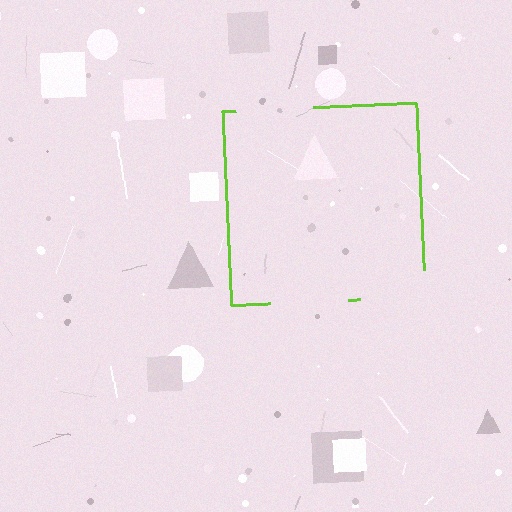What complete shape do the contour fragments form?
The contour fragments form a square.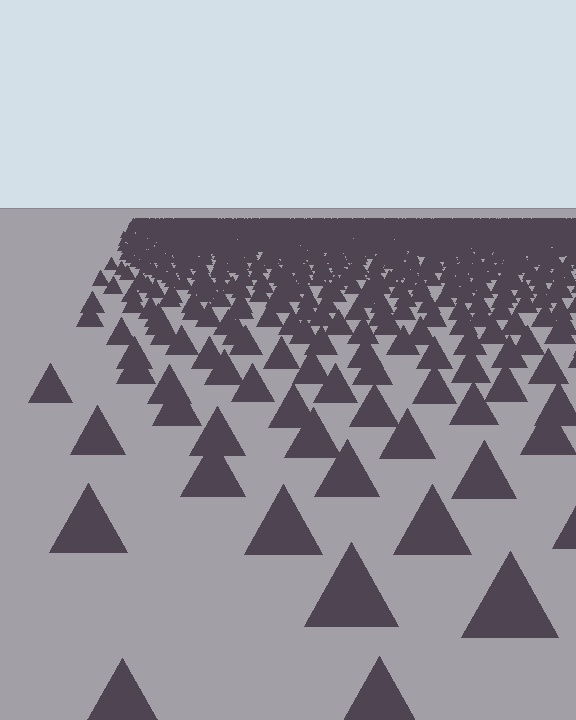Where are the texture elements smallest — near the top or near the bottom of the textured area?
Near the top.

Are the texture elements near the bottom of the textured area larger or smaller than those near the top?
Larger. Near the bottom, elements are closer to the viewer and appear at a bigger on-screen size.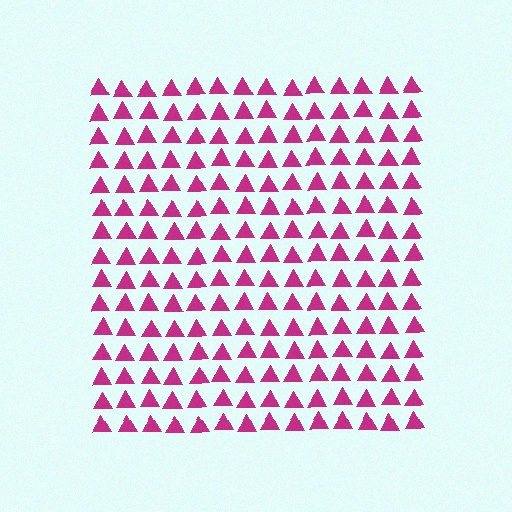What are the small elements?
The small elements are triangles.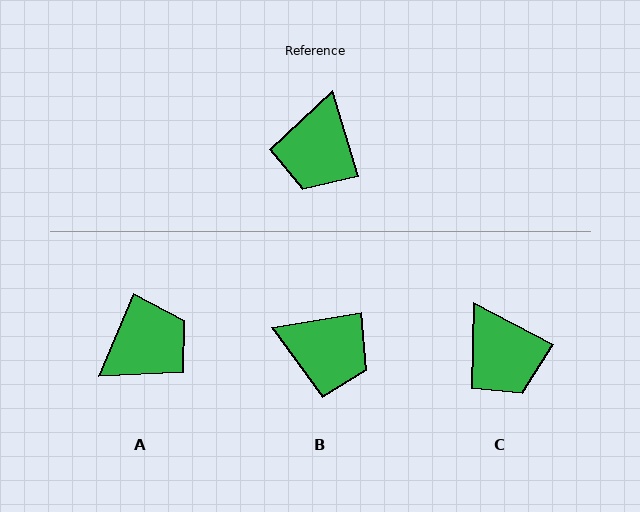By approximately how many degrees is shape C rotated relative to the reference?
Approximately 45 degrees counter-clockwise.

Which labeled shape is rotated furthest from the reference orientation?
A, about 140 degrees away.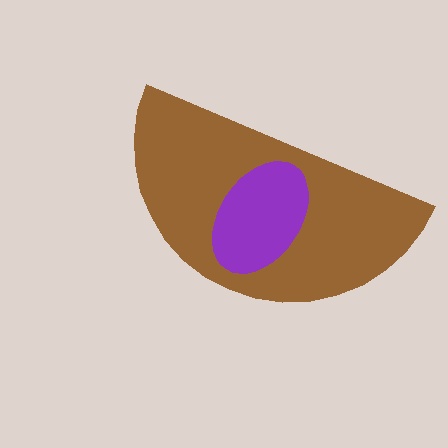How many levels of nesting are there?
2.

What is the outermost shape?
The brown semicircle.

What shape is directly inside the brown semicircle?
The purple ellipse.